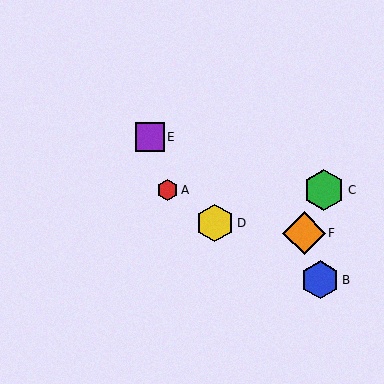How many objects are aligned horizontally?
2 objects (A, C) are aligned horizontally.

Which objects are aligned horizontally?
Objects A, C are aligned horizontally.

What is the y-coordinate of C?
Object C is at y≈190.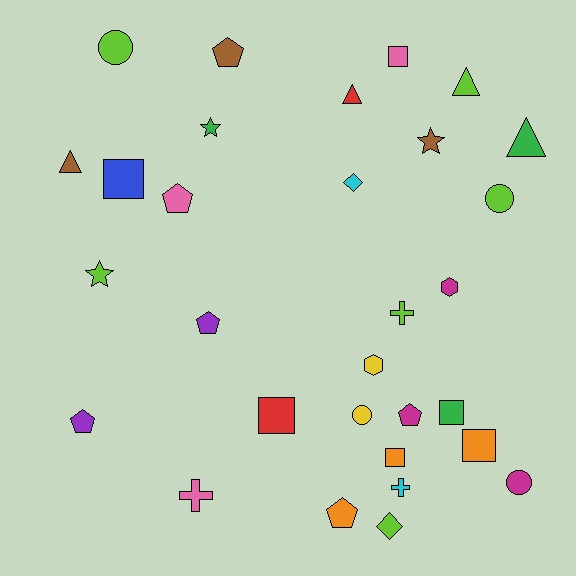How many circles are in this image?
There are 4 circles.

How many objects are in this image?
There are 30 objects.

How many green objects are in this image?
There are 3 green objects.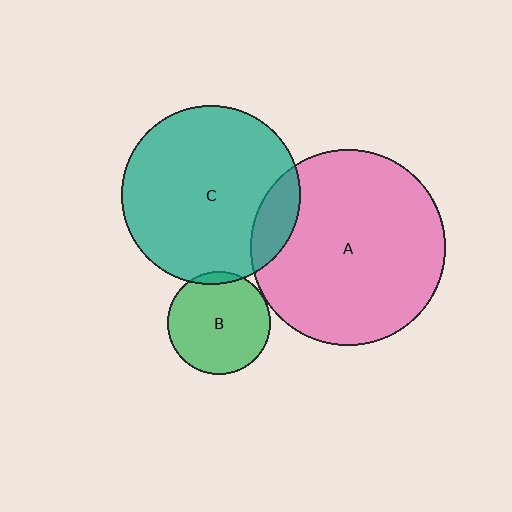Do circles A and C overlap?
Yes.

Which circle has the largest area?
Circle A (pink).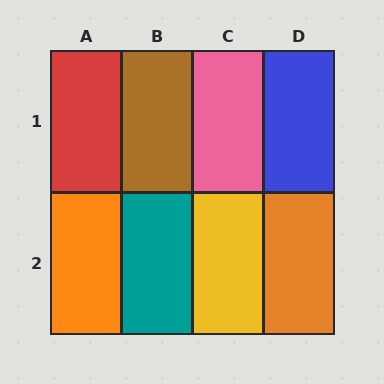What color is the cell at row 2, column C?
Yellow.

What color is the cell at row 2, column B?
Teal.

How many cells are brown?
1 cell is brown.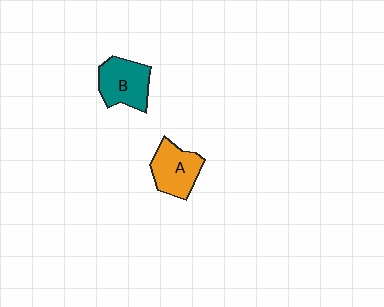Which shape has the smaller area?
Shape A (orange).